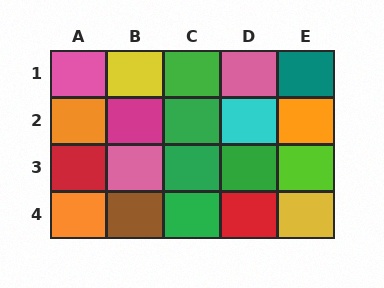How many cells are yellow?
2 cells are yellow.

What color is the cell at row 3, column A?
Red.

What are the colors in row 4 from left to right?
Orange, brown, green, red, yellow.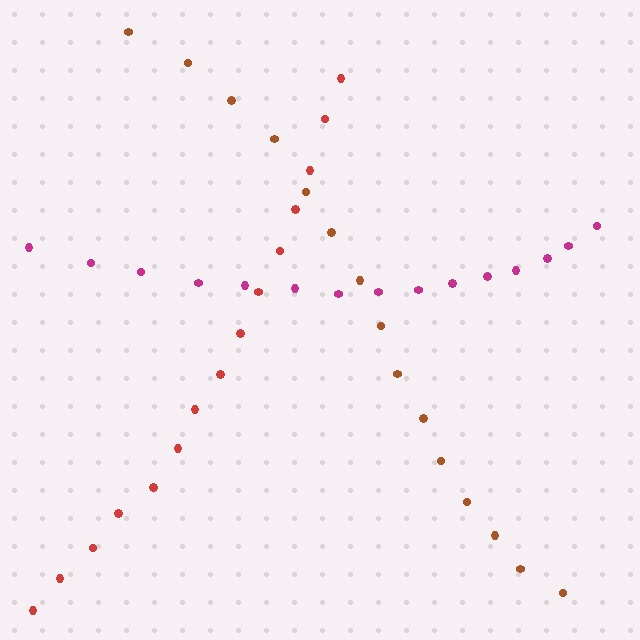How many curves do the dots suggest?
There are 3 distinct paths.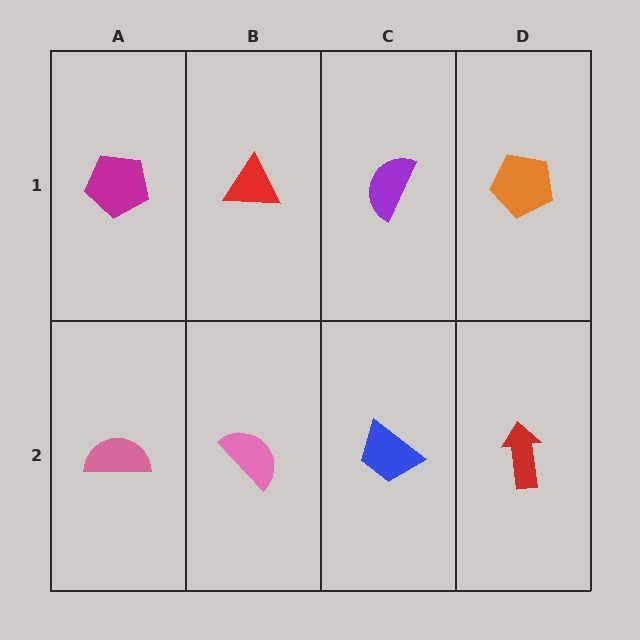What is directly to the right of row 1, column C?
An orange pentagon.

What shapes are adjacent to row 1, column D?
A red arrow (row 2, column D), a purple semicircle (row 1, column C).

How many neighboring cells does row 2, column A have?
2.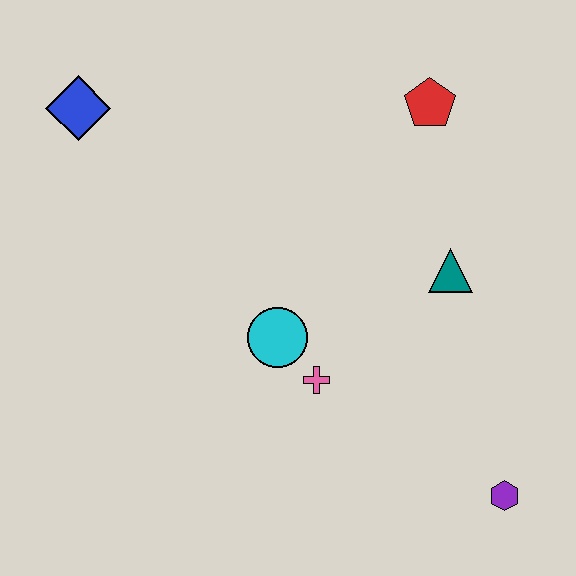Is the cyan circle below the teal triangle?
Yes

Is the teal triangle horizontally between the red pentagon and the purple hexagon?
Yes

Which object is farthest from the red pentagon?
The purple hexagon is farthest from the red pentagon.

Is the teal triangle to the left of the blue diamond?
No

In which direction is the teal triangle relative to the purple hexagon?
The teal triangle is above the purple hexagon.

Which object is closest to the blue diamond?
The cyan circle is closest to the blue diamond.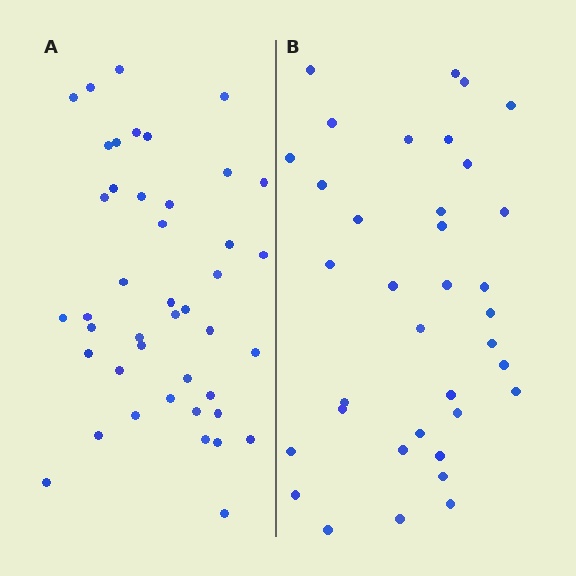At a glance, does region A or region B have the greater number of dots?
Region A (the left region) has more dots.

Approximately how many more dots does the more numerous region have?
Region A has roughly 8 or so more dots than region B.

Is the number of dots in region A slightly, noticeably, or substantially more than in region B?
Region A has only slightly more — the two regions are fairly close. The ratio is roughly 1.2 to 1.